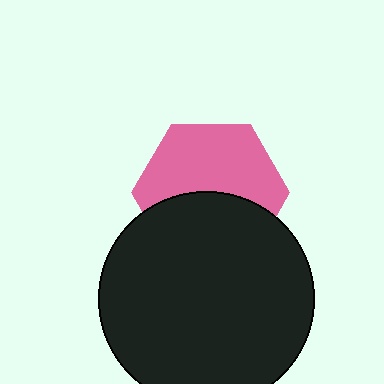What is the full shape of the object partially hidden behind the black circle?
The partially hidden object is a pink hexagon.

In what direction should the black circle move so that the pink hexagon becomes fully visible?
The black circle should move down. That is the shortest direction to clear the overlap and leave the pink hexagon fully visible.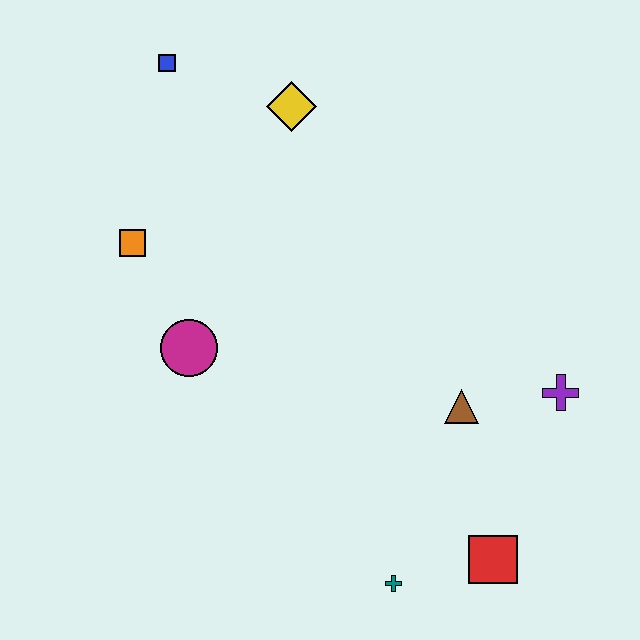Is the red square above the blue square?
No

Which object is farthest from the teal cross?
The blue square is farthest from the teal cross.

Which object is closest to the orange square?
The magenta circle is closest to the orange square.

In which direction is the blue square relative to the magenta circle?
The blue square is above the magenta circle.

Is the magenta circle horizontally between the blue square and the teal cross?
Yes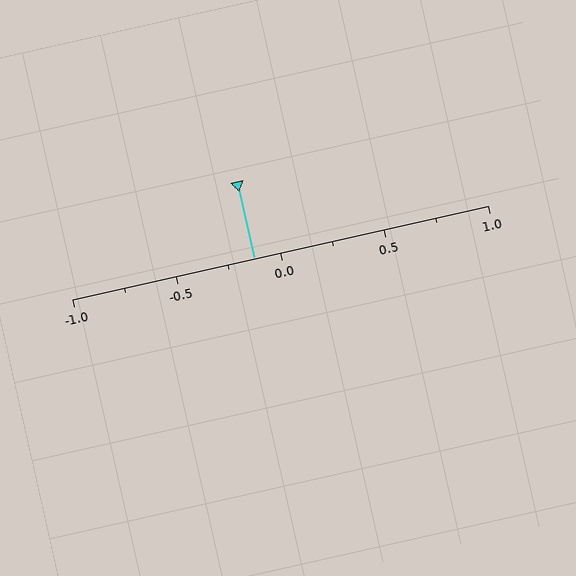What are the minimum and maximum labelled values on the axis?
The axis runs from -1.0 to 1.0.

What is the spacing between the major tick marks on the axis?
The major ticks are spaced 0.5 apart.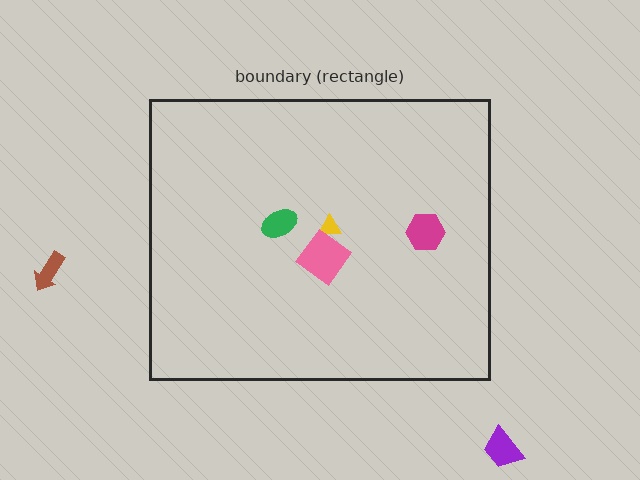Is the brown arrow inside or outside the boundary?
Outside.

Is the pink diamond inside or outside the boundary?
Inside.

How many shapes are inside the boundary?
4 inside, 2 outside.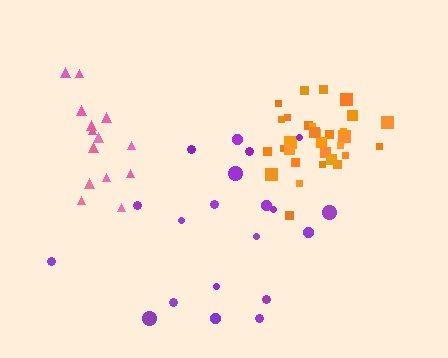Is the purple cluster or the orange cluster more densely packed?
Orange.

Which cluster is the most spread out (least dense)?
Purple.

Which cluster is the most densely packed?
Orange.